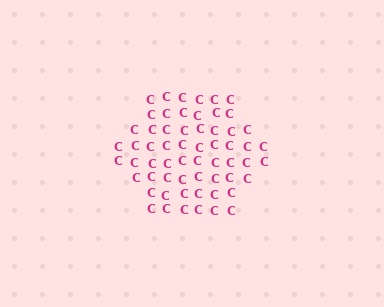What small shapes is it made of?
It is made of small letter C's.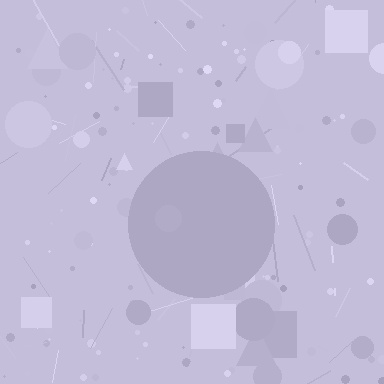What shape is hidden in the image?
A circle is hidden in the image.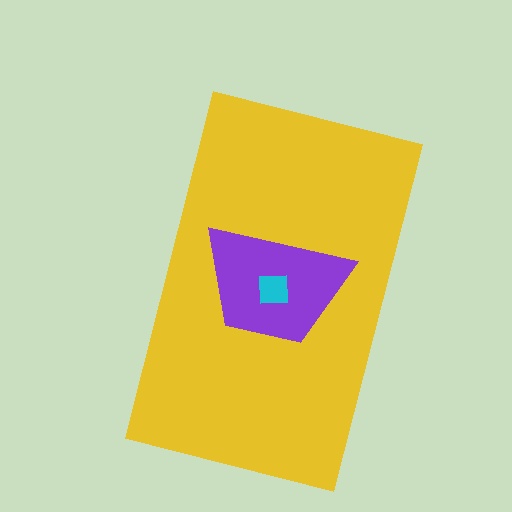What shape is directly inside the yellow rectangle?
The purple trapezoid.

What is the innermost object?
The cyan square.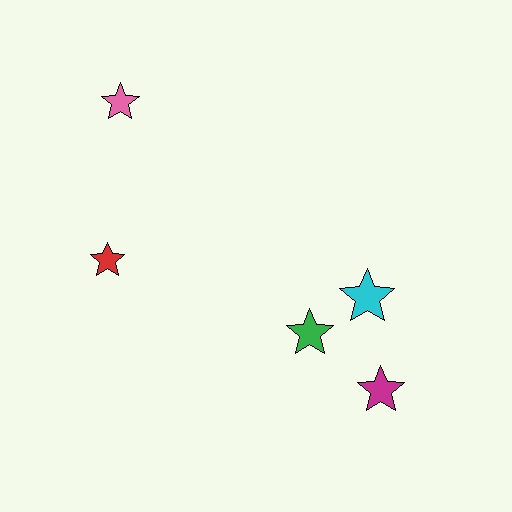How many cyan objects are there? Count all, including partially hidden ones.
There is 1 cyan object.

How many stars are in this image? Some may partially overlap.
There are 5 stars.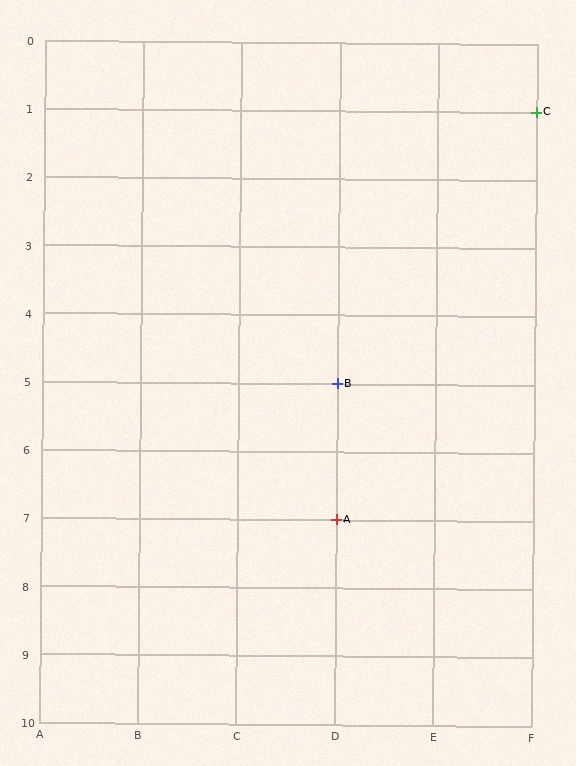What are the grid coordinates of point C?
Point C is at grid coordinates (F, 1).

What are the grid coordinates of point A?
Point A is at grid coordinates (D, 7).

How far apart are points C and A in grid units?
Points C and A are 2 columns and 6 rows apart (about 6.3 grid units diagonally).